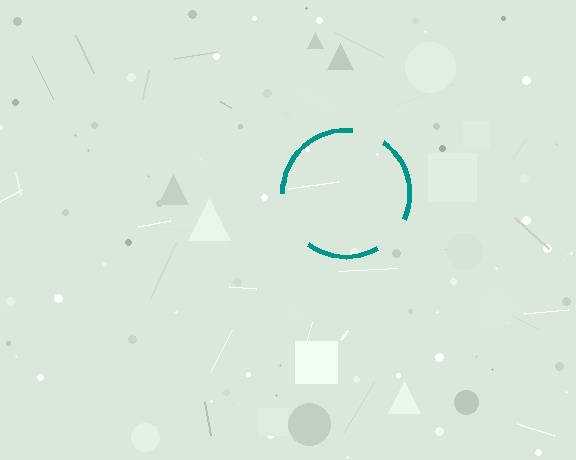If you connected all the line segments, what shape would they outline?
They would outline a circle.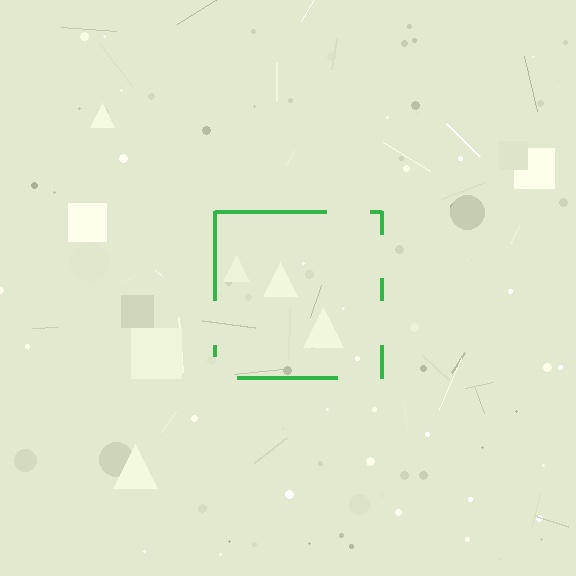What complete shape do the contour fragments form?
The contour fragments form a square.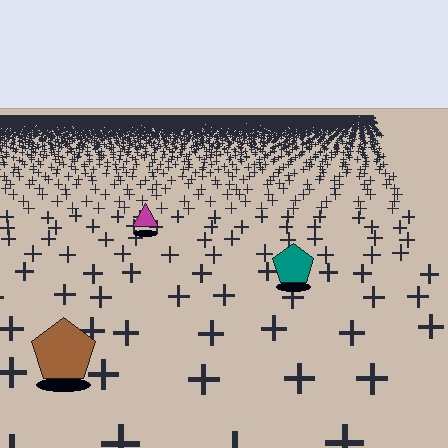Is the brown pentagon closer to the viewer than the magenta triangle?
Yes. The brown pentagon is closer — you can tell from the texture gradient: the ground texture is coarser near it.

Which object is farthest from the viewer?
The magenta triangle is farthest from the viewer. It appears smaller and the ground texture around it is denser.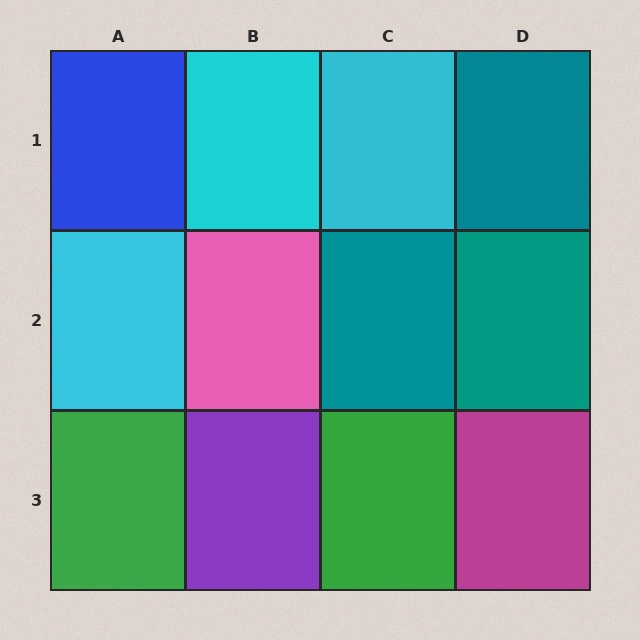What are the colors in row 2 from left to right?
Cyan, pink, teal, teal.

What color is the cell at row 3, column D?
Magenta.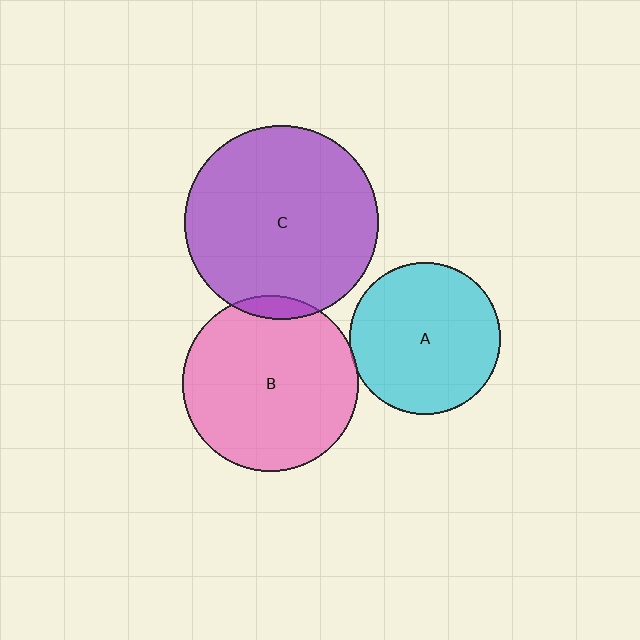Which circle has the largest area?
Circle C (purple).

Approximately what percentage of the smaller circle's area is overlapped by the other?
Approximately 5%.